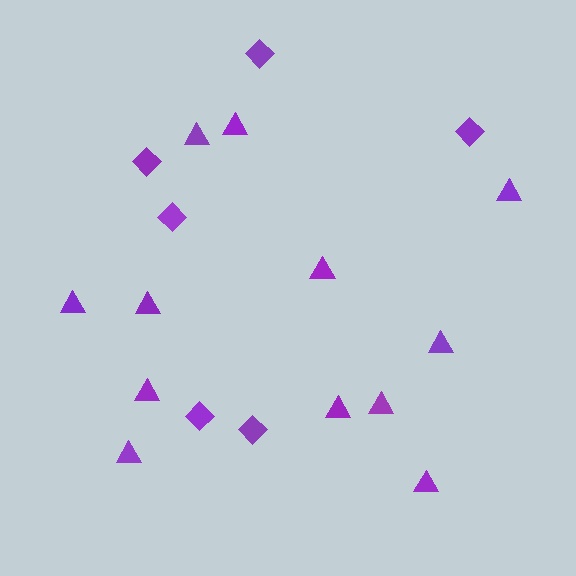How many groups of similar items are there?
There are 2 groups: one group of triangles (12) and one group of diamonds (6).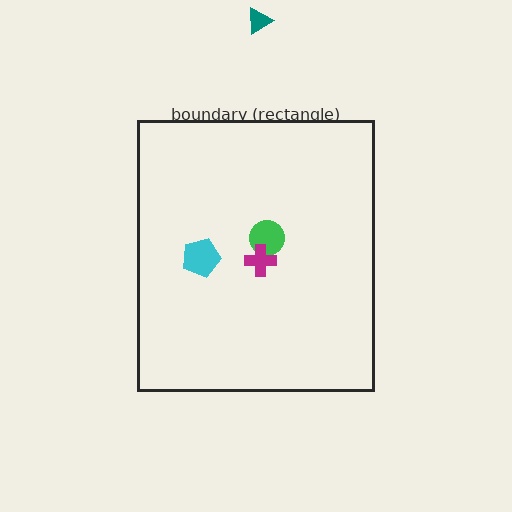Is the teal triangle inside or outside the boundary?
Outside.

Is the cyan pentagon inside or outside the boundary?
Inside.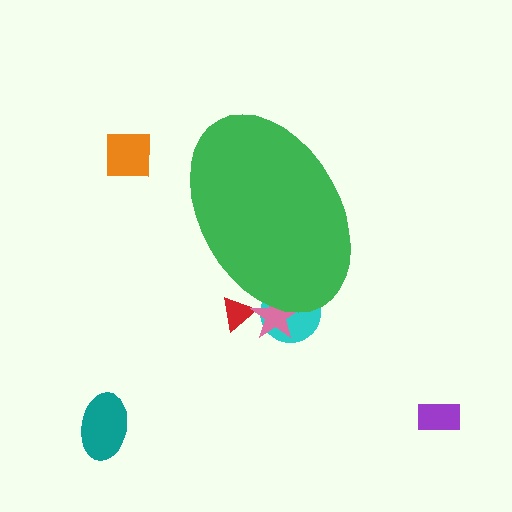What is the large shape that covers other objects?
A green ellipse.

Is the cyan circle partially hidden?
Yes, the cyan circle is partially hidden behind the green ellipse.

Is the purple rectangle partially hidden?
No, the purple rectangle is fully visible.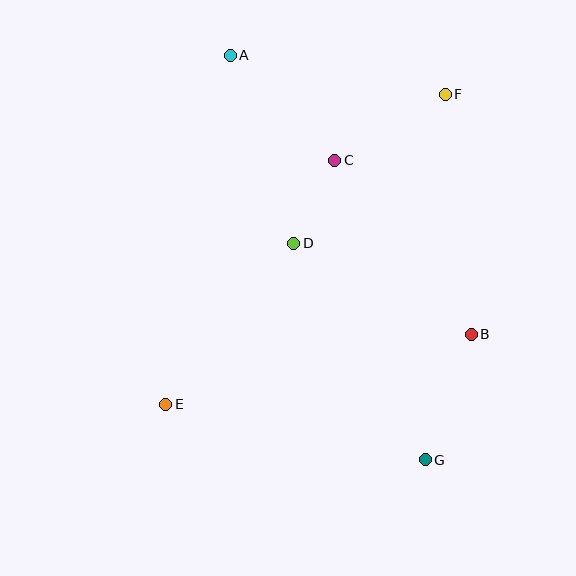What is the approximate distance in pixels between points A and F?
The distance between A and F is approximately 219 pixels.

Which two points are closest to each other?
Points C and D are closest to each other.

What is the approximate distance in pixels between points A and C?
The distance between A and C is approximately 148 pixels.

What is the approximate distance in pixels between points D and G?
The distance between D and G is approximately 253 pixels.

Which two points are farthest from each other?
Points A and G are farthest from each other.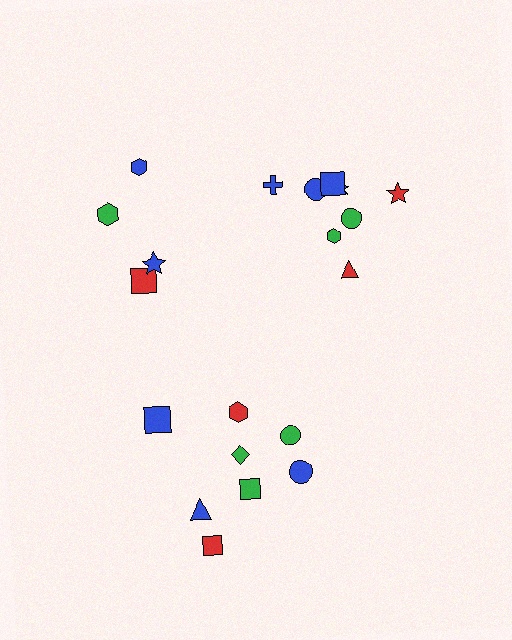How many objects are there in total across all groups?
There are 20 objects.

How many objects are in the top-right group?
There are 8 objects.